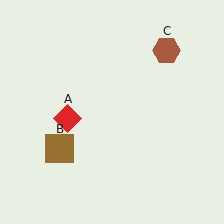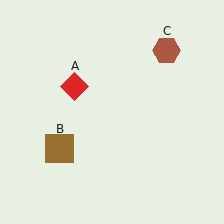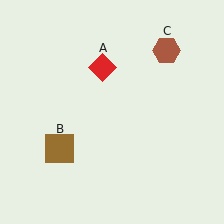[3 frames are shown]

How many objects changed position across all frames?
1 object changed position: red diamond (object A).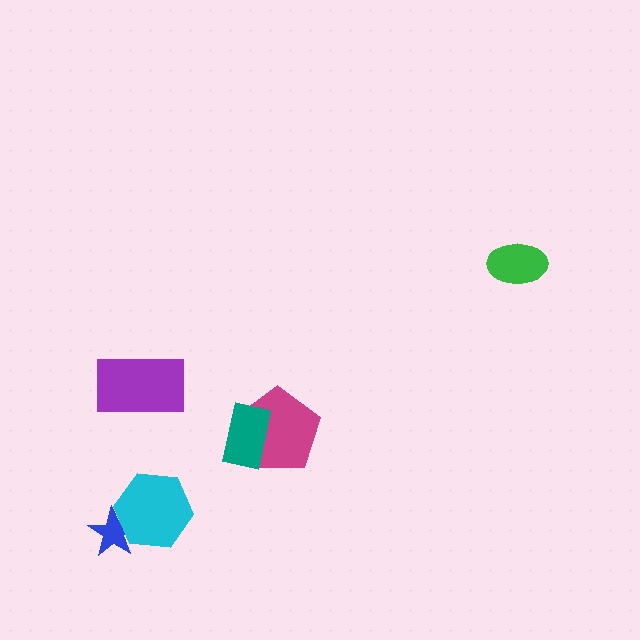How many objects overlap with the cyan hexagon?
1 object overlaps with the cyan hexagon.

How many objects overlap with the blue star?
1 object overlaps with the blue star.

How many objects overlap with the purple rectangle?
0 objects overlap with the purple rectangle.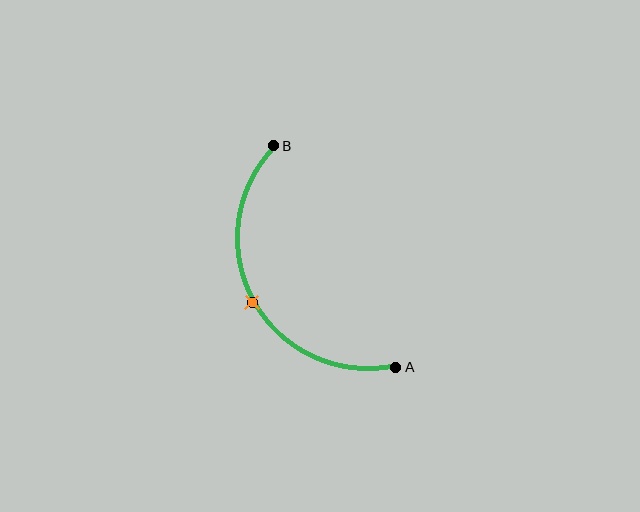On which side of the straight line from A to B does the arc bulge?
The arc bulges to the left of the straight line connecting A and B.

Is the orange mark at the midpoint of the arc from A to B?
Yes. The orange mark lies on the arc at equal arc-length from both A and B — it is the arc midpoint.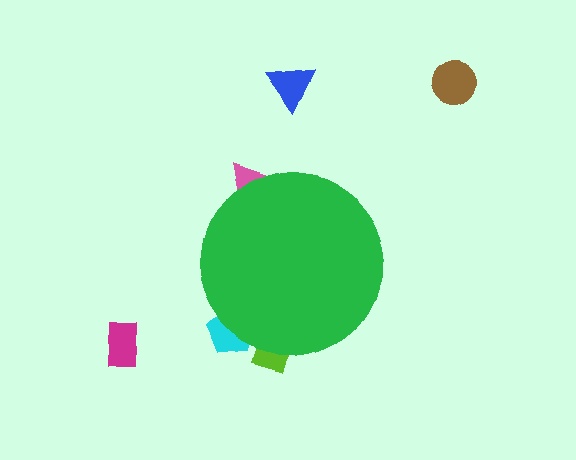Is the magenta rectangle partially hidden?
No, the magenta rectangle is fully visible.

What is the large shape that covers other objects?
A green circle.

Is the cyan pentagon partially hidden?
Yes, the cyan pentagon is partially hidden behind the green circle.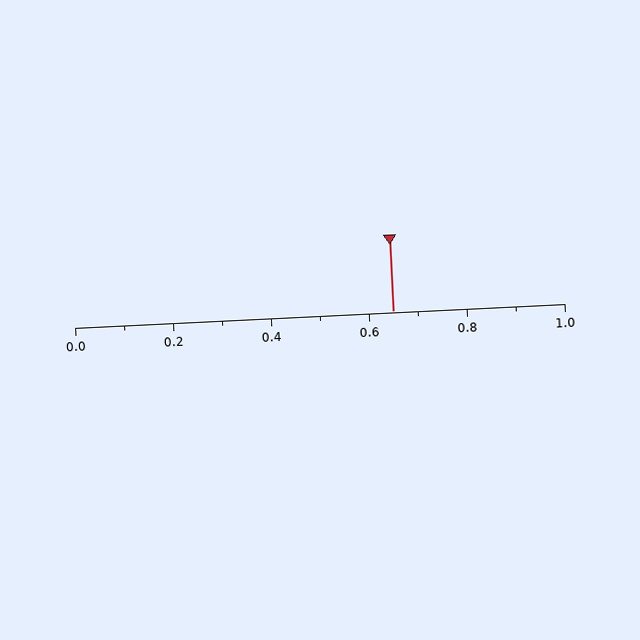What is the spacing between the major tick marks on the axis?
The major ticks are spaced 0.2 apart.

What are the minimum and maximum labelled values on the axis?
The axis runs from 0.0 to 1.0.